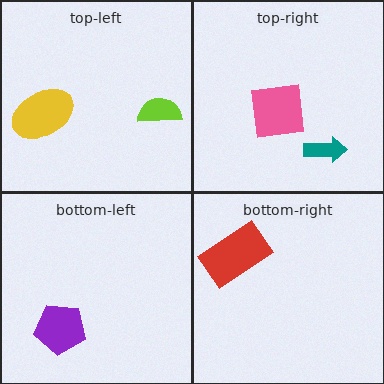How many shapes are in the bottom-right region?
1.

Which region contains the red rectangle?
The bottom-right region.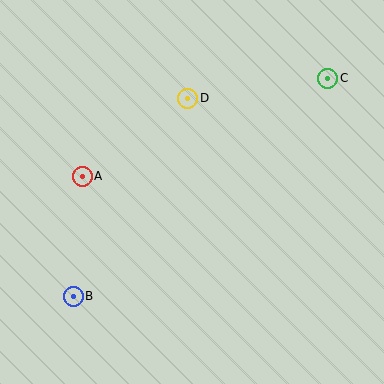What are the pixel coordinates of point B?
Point B is at (73, 296).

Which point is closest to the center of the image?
Point D at (188, 98) is closest to the center.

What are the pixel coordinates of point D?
Point D is at (188, 98).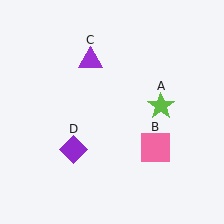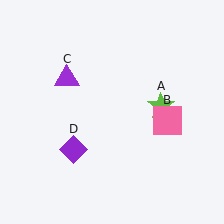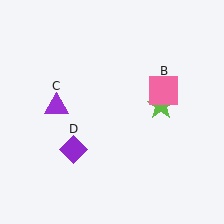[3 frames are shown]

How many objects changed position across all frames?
2 objects changed position: pink square (object B), purple triangle (object C).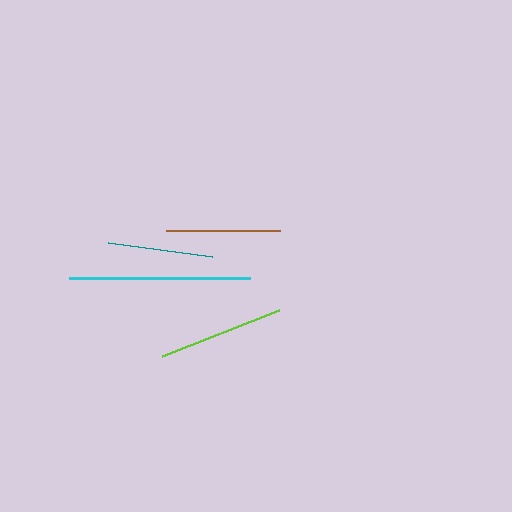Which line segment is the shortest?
The teal line is the shortest at approximately 105 pixels.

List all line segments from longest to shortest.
From longest to shortest: cyan, lime, brown, teal.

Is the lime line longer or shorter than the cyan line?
The cyan line is longer than the lime line.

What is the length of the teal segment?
The teal segment is approximately 105 pixels long.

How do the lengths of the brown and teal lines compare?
The brown and teal lines are approximately the same length.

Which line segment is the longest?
The cyan line is the longest at approximately 181 pixels.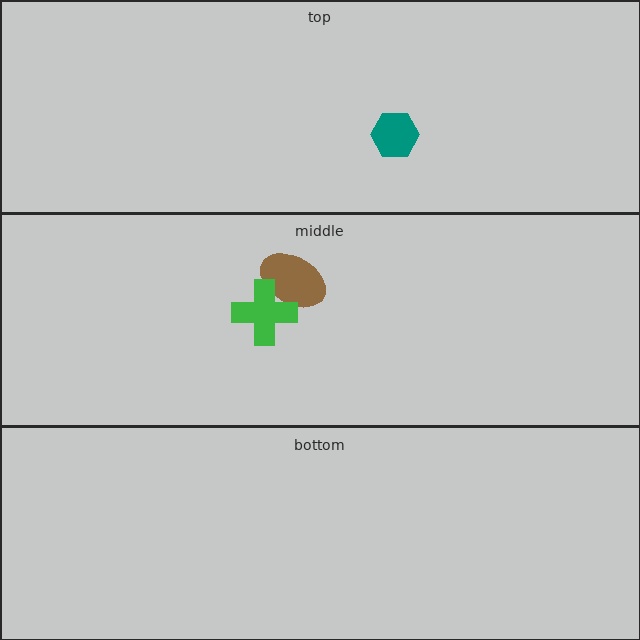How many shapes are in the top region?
1.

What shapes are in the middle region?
The brown ellipse, the green cross.